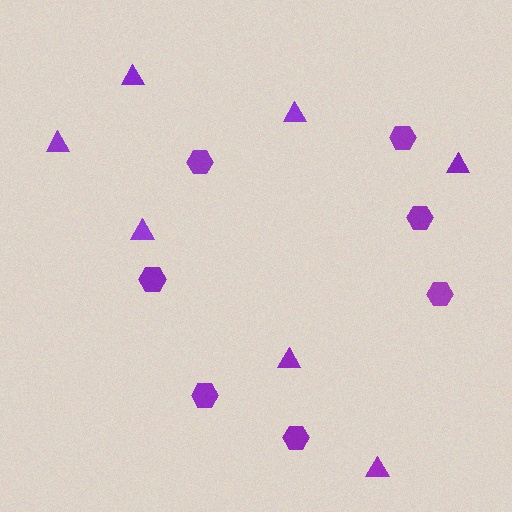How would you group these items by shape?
There are 2 groups: one group of hexagons (7) and one group of triangles (7).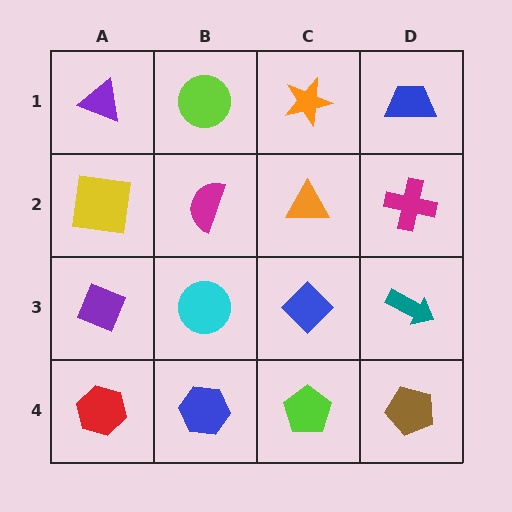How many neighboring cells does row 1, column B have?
3.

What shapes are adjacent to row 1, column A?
A yellow square (row 2, column A), a lime circle (row 1, column B).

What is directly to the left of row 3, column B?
A purple diamond.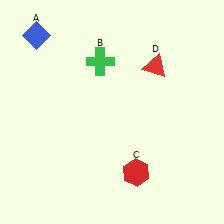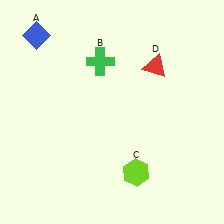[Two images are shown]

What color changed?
The hexagon (C) changed from red in Image 1 to lime in Image 2.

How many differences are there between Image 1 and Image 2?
There is 1 difference between the two images.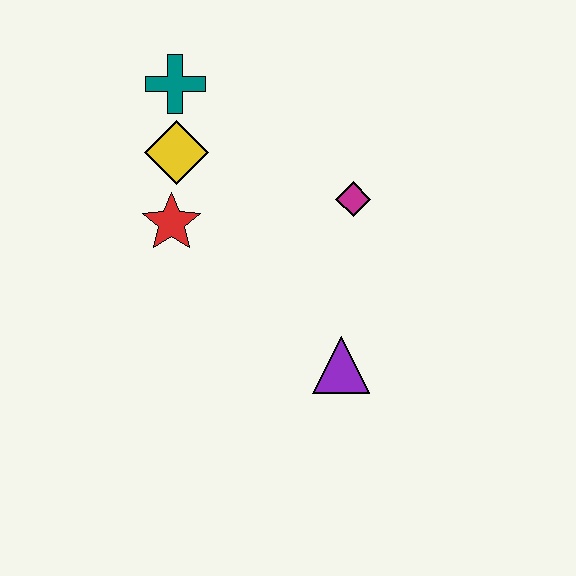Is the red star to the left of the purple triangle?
Yes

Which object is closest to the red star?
The yellow diamond is closest to the red star.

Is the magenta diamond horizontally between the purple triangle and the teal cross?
No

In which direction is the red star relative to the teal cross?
The red star is below the teal cross.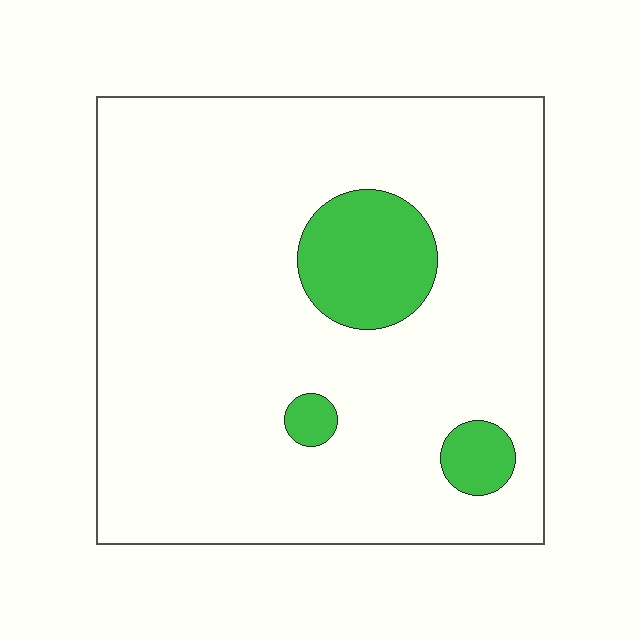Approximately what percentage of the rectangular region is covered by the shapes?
Approximately 10%.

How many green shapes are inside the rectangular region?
3.